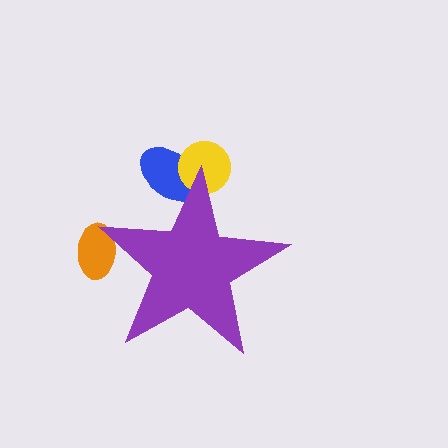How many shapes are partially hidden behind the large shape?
3 shapes are partially hidden.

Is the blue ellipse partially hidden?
Yes, the blue ellipse is partially hidden behind the purple star.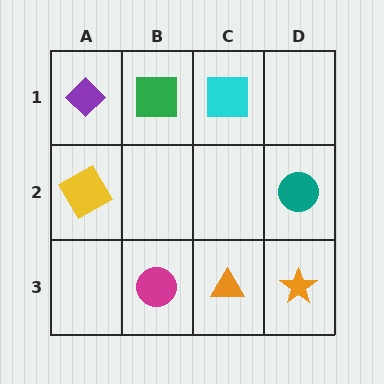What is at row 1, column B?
A green square.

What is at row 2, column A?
A yellow diamond.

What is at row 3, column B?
A magenta circle.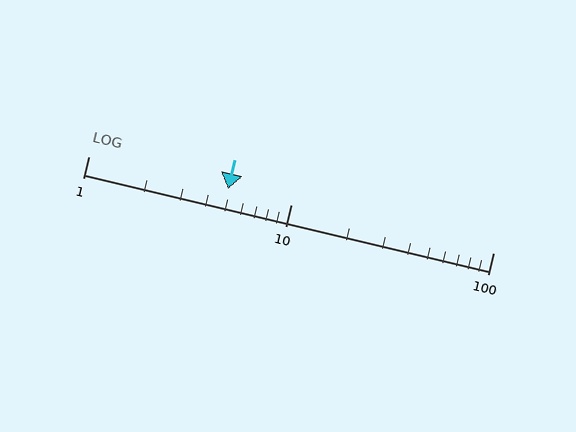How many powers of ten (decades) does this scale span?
The scale spans 2 decades, from 1 to 100.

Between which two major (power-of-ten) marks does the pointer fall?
The pointer is between 1 and 10.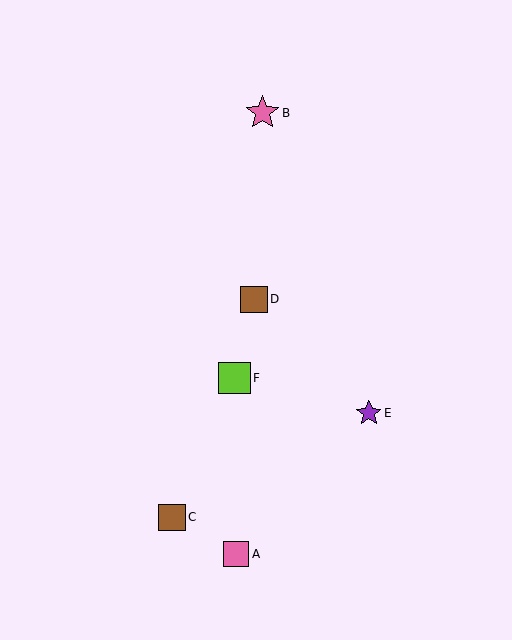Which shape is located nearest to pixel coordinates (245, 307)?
The brown square (labeled D) at (254, 299) is nearest to that location.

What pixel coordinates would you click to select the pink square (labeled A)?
Click at (236, 554) to select the pink square A.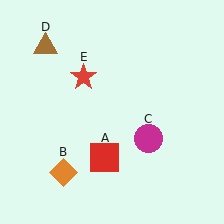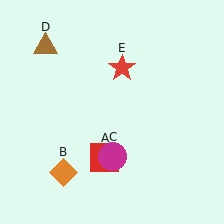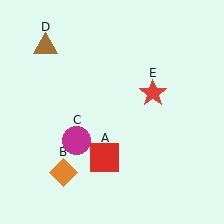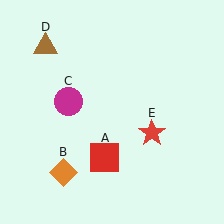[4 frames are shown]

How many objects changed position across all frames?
2 objects changed position: magenta circle (object C), red star (object E).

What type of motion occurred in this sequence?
The magenta circle (object C), red star (object E) rotated clockwise around the center of the scene.